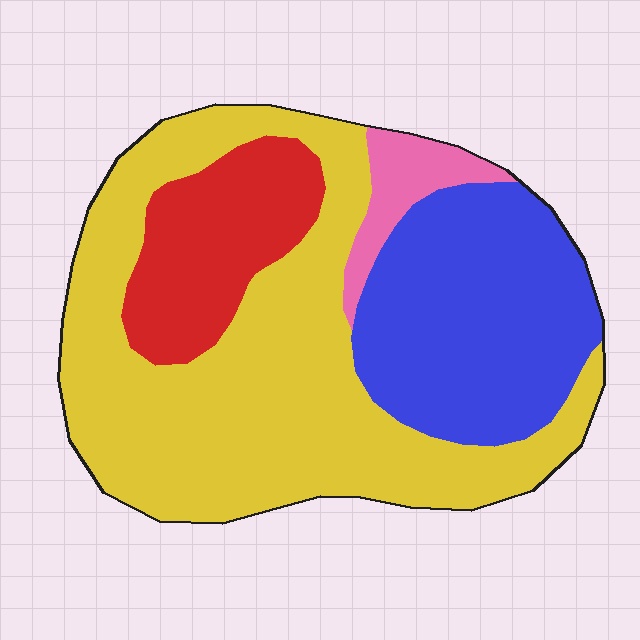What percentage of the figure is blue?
Blue covers roughly 25% of the figure.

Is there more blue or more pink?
Blue.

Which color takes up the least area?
Pink, at roughly 5%.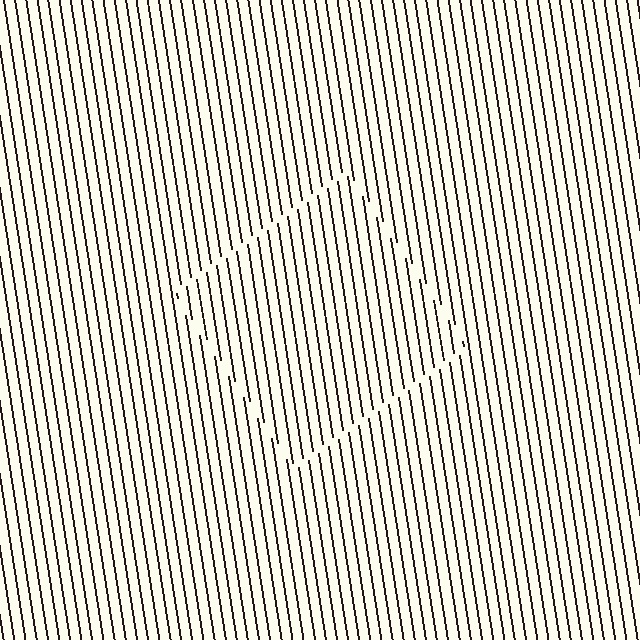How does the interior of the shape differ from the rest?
The interior of the shape contains the same grating, shifted by half a period — the contour is defined by the phase discontinuity where line-ends from the inner and outer gratings abut.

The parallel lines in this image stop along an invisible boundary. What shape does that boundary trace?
An illusory square. The interior of the shape contains the same grating, shifted by half a period — the contour is defined by the phase discontinuity where line-ends from the inner and outer gratings abut.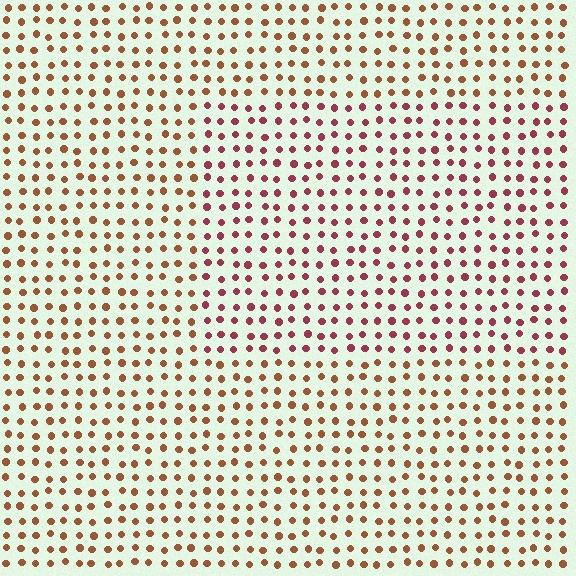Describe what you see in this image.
The image is filled with small brown elements in a uniform arrangement. A rectangle-shaped region is visible where the elements are tinted to a slightly different hue, forming a subtle color boundary.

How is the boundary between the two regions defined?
The boundary is defined purely by a slight shift in hue (about 36 degrees). Spacing, size, and orientation are identical on both sides.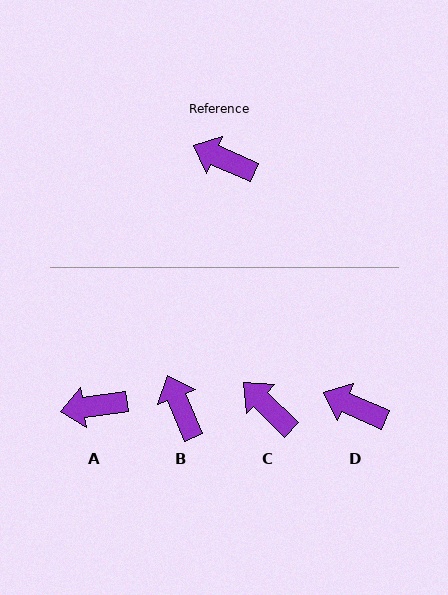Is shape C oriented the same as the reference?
No, it is off by about 21 degrees.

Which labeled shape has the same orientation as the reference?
D.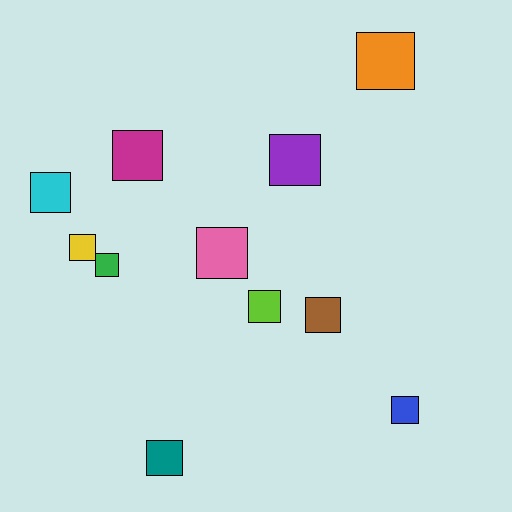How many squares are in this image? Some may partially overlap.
There are 11 squares.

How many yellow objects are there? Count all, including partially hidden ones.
There is 1 yellow object.